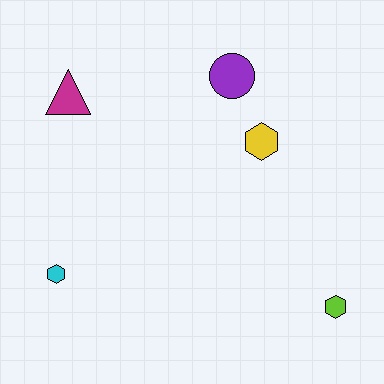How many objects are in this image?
There are 5 objects.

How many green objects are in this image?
There are no green objects.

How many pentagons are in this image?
There are no pentagons.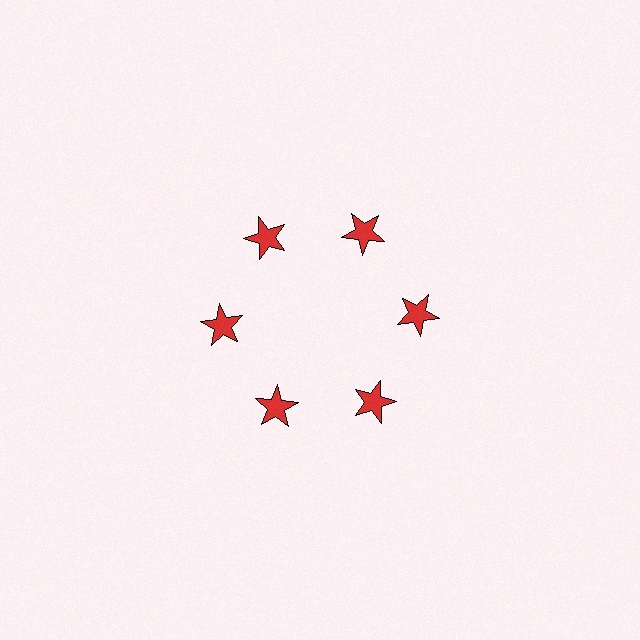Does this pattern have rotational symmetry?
Yes, this pattern has 6-fold rotational symmetry. It looks the same after rotating 60 degrees around the center.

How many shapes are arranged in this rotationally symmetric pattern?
There are 6 shapes, arranged in 6 groups of 1.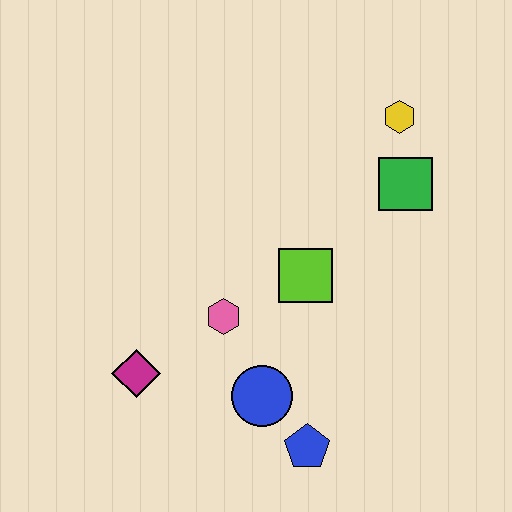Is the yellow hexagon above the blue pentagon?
Yes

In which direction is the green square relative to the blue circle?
The green square is above the blue circle.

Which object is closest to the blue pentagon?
The blue circle is closest to the blue pentagon.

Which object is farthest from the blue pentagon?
The yellow hexagon is farthest from the blue pentagon.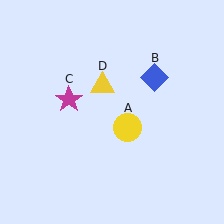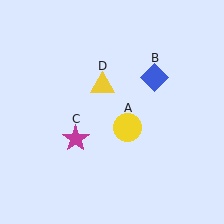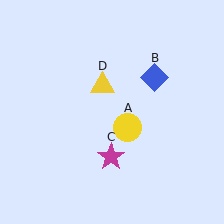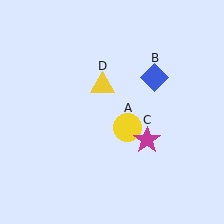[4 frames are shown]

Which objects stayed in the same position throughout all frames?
Yellow circle (object A) and blue diamond (object B) and yellow triangle (object D) remained stationary.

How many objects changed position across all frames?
1 object changed position: magenta star (object C).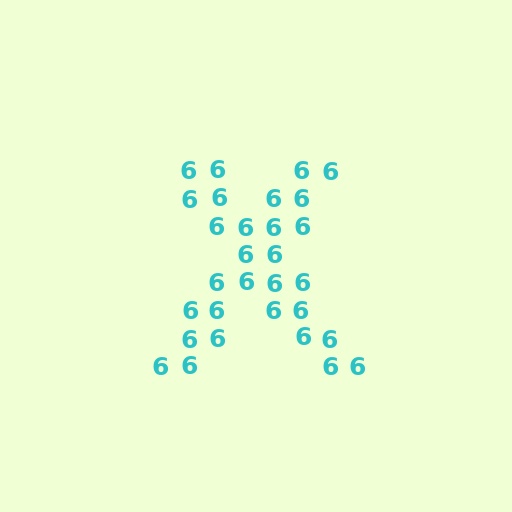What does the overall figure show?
The overall figure shows the letter X.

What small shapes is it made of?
It is made of small digit 6's.